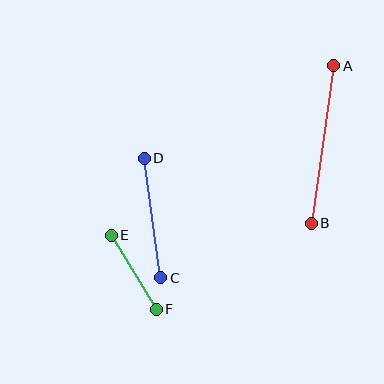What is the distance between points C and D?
The distance is approximately 121 pixels.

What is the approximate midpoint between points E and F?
The midpoint is at approximately (134, 272) pixels.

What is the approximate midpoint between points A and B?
The midpoint is at approximately (322, 144) pixels.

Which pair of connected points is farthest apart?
Points A and B are farthest apart.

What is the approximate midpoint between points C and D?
The midpoint is at approximately (152, 218) pixels.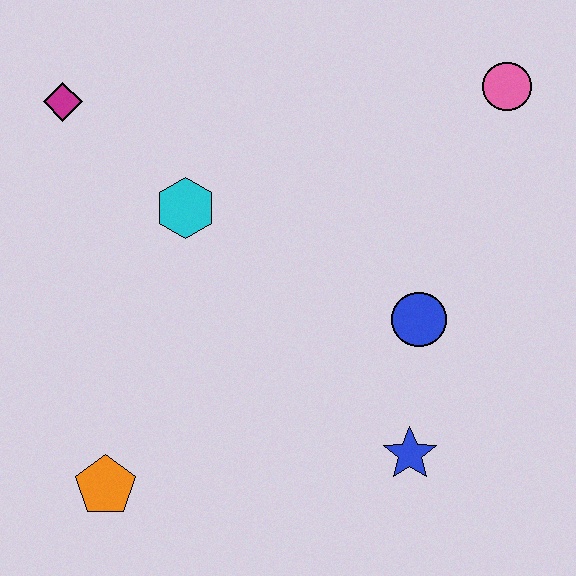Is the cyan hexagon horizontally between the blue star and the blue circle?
No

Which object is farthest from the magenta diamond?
The blue star is farthest from the magenta diamond.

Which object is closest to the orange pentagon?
The cyan hexagon is closest to the orange pentagon.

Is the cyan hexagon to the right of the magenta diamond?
Yes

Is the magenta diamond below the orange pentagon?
No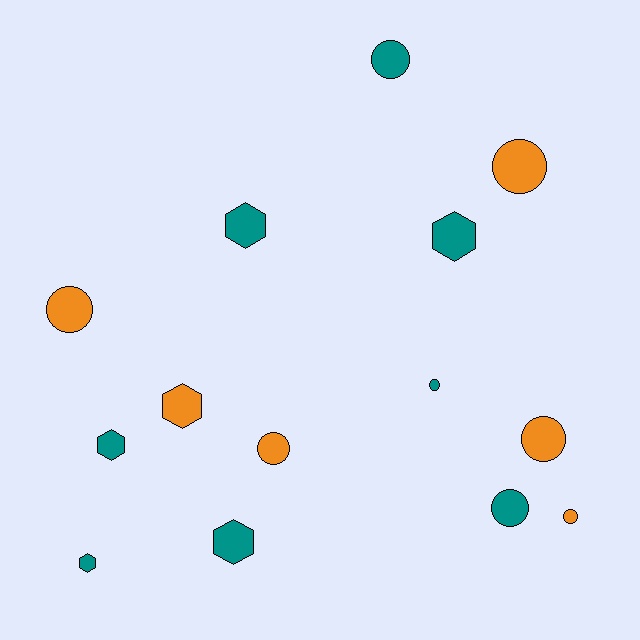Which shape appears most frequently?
Circle, with 8 objects.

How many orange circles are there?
There are 5 orange circles.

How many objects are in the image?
There are 14 objects.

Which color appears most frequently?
Teal, with 8 objects.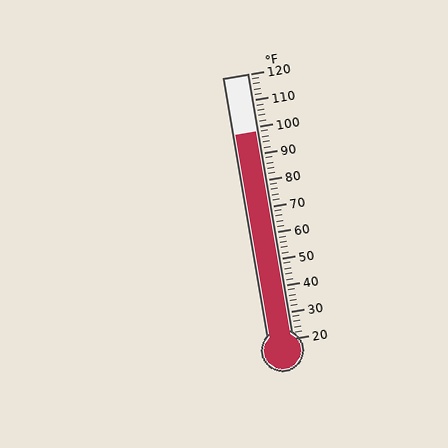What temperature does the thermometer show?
The thermometer shows approximately 98°F.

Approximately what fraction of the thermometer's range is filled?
The thermometer is filled to approximately 80% of its range.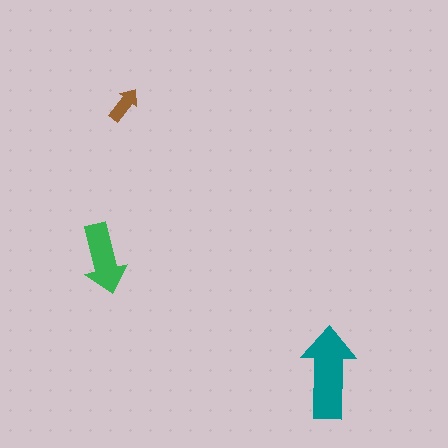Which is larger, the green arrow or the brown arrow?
The green one.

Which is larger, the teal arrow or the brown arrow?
The teal one.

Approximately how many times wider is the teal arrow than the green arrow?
About 1.5 times wider.